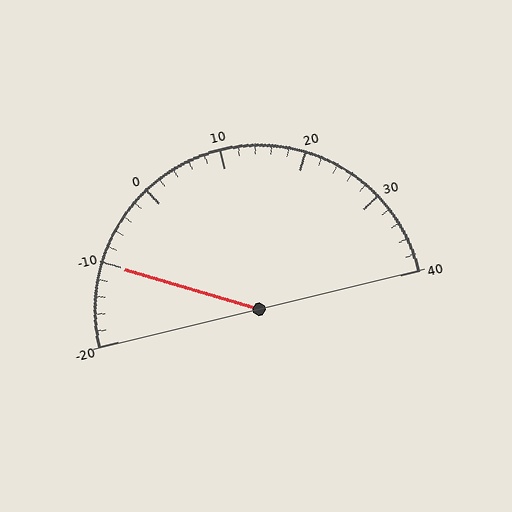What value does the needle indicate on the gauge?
The needle indicates approximately -10.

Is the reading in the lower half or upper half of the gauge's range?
The reading is in the lower half of the range (-20 to 40).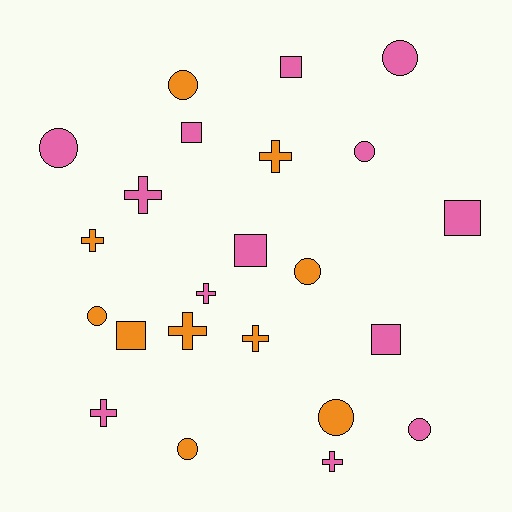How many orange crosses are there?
There are 4 orange crosses.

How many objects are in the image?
There are 23 objects.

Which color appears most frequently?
Pink, with 13 objects.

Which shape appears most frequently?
Circle, with 9 objects.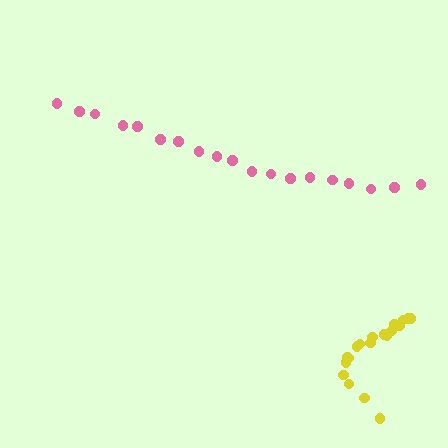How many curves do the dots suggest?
There are 2 distinct paths.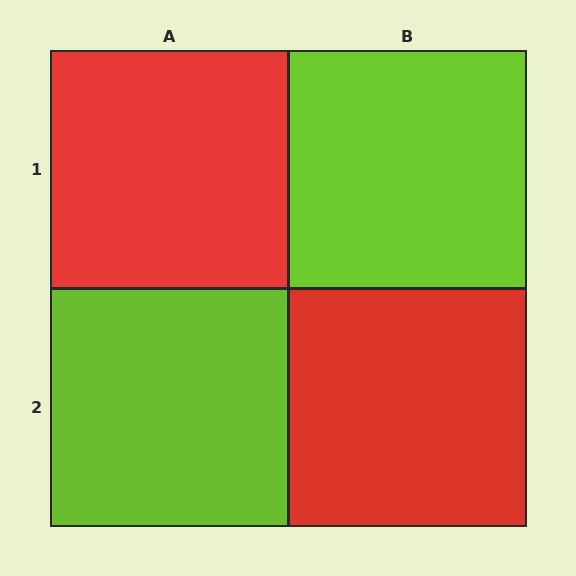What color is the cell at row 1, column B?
Lime.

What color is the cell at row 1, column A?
Red.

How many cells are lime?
2 cells are lime.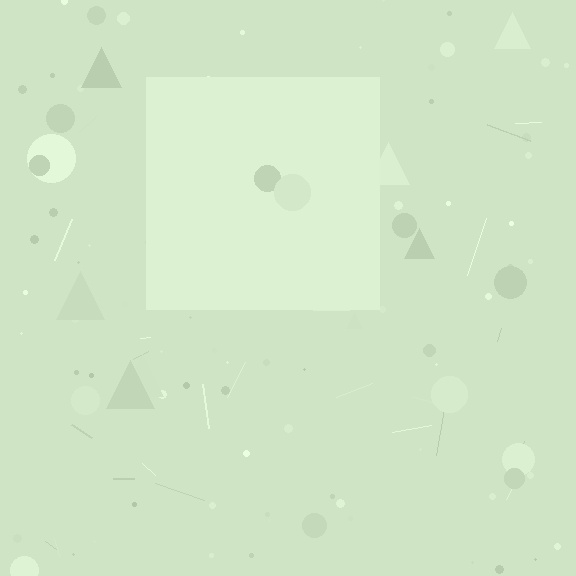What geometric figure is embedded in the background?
A square is embedded in the background.